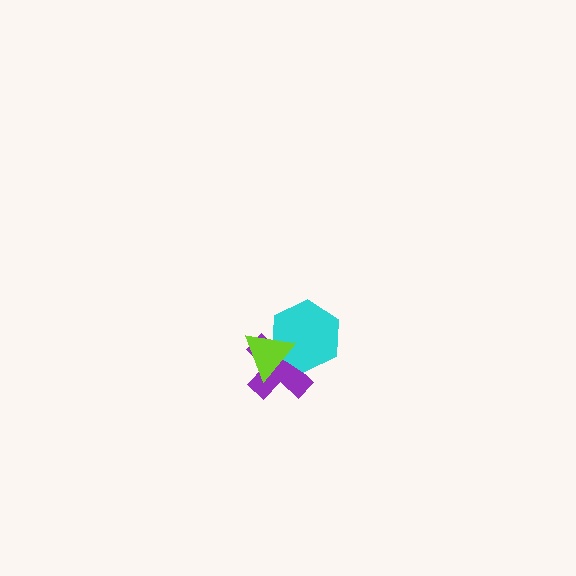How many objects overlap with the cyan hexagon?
2 objects overlap with the cyan hexagon.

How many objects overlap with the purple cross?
2 objects overlap with the purple cross.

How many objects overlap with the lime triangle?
2 objects overlap with the lime triangle.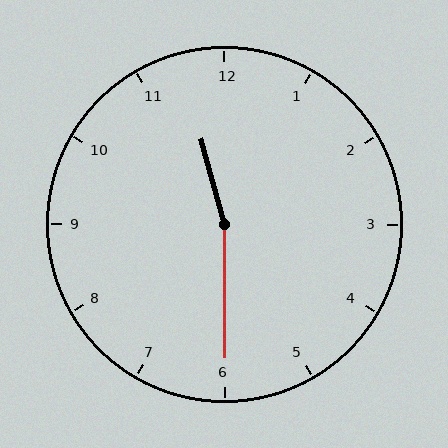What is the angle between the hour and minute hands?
Approximately 165 degrees.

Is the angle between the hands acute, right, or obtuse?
It is obtuse.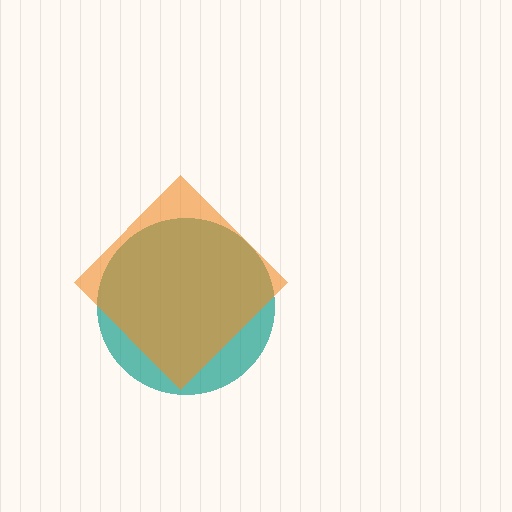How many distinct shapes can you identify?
There are 2 distinct shapes: a teal circle, an orange diamond.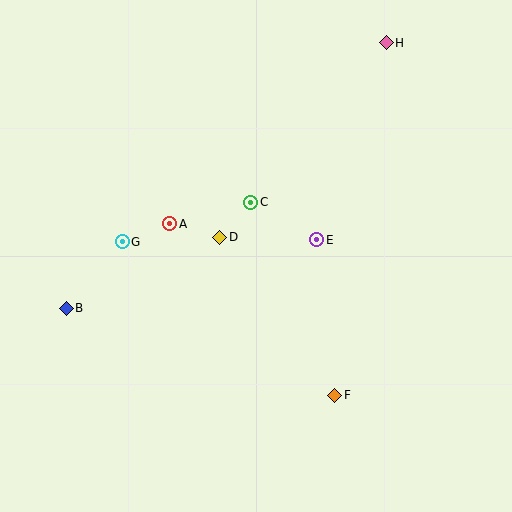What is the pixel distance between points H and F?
The distance between H and F is 356 pixels.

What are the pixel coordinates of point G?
Point G is at (122, 242).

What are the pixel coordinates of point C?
Point C is at (251, 202).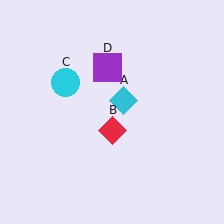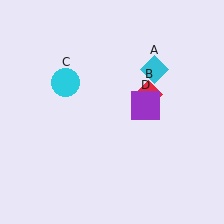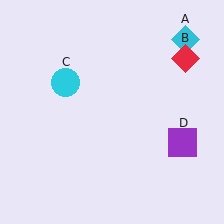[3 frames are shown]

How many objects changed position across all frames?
3 objects changed position: cyan diamond (object A), red diamond (object B), purple square (object D).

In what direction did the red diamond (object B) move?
The red diamond (object B) moved up and to the right.